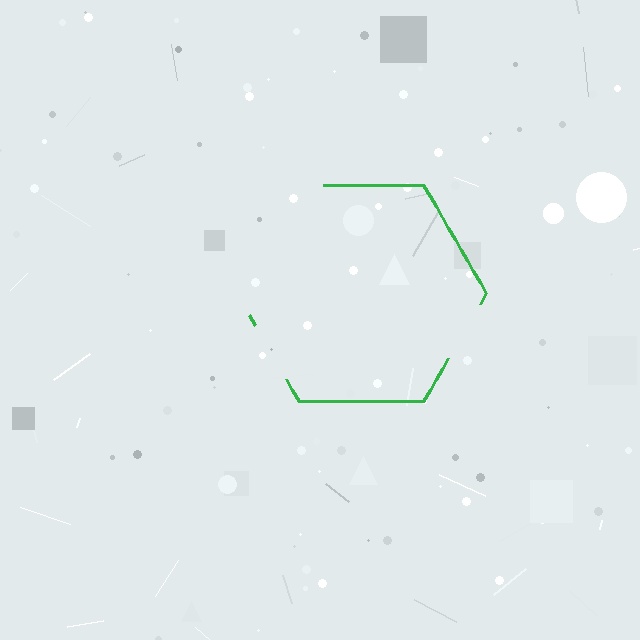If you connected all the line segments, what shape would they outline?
They would outline a hexagon.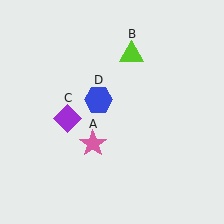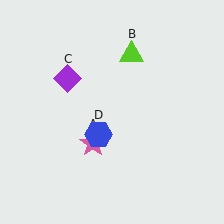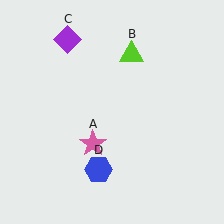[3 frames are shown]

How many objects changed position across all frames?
2 objects changed position: purple diamond (object C), blue hexagon (object D).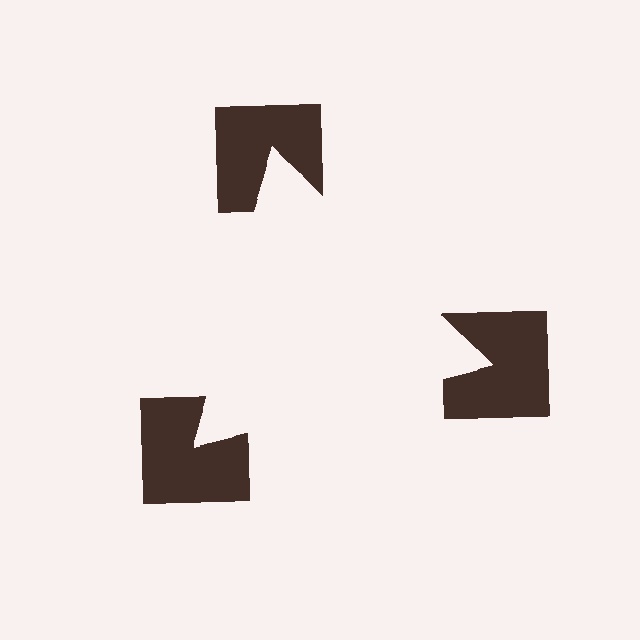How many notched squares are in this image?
There are 3 — one at each vertex of the illusory triangle.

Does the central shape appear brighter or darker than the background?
It typically appears slightly brighter than the background, even though no actual brightness change is drawn.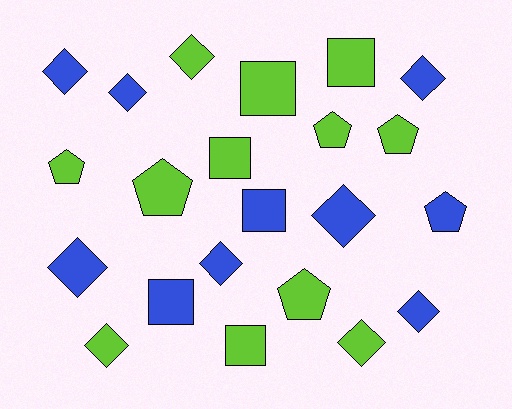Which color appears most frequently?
Lime, with 12 objects.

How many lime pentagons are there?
There are 5 lime pentagons.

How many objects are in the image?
There are 22 objects.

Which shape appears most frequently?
Diamond, with 10 objects.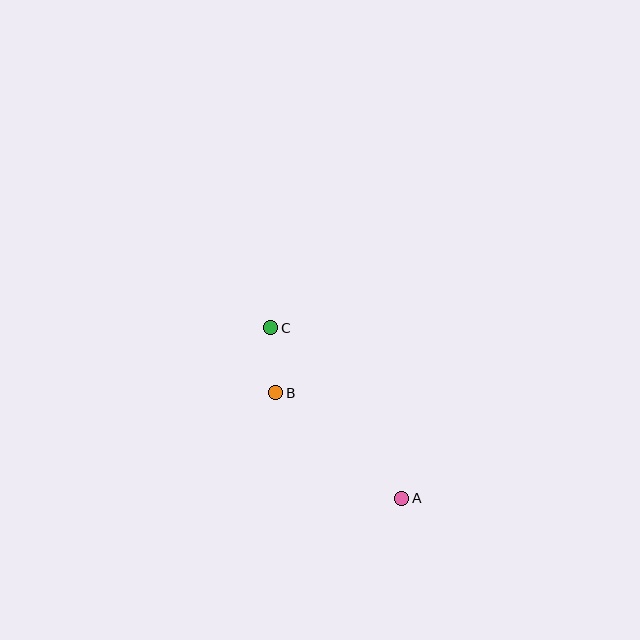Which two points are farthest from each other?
Points A and C are farthest from each other.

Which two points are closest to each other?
Points B and C are closest to each other.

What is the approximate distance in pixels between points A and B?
The distance between A and B is approximately 164 pixels.